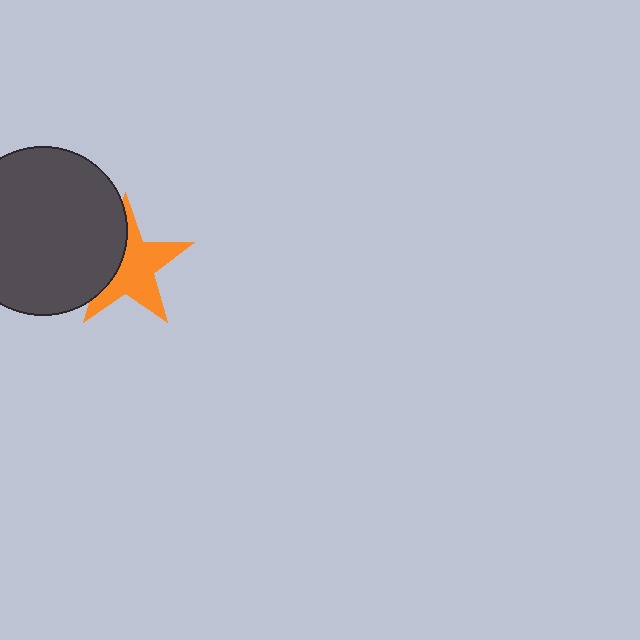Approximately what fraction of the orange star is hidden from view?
Roughly 36% of the orange star is hidden behind the dark gray circle.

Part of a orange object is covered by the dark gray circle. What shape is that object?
It is a star.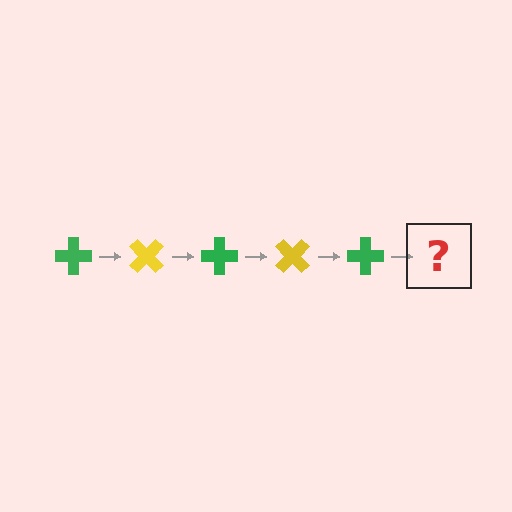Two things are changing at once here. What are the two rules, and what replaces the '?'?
The two rules are that it rotates 45 degrees each step and the color cycles through green and yellow. The '?' should be a yellow cross, rotated 225 degrees from the start.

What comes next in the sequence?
The next element should be a yellow cross, rotated 225 degrees from the start.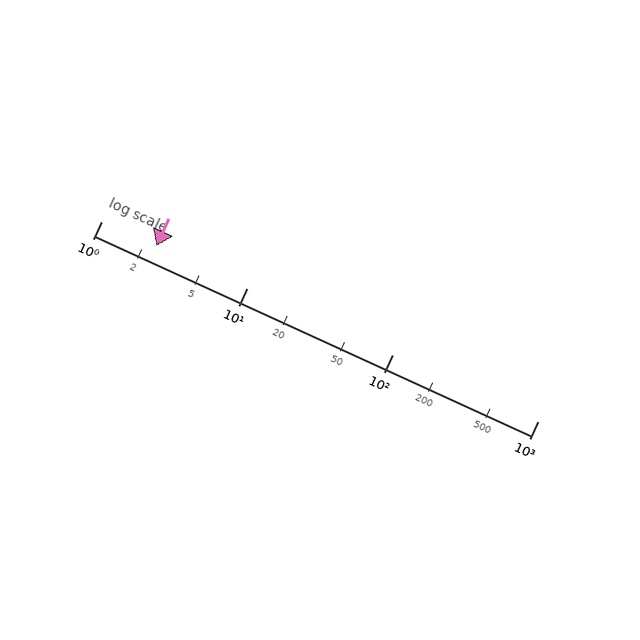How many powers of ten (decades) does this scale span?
The scale spans 3 decades, from 1 to 1000.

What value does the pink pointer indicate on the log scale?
The pointer indicates approximately 2.4.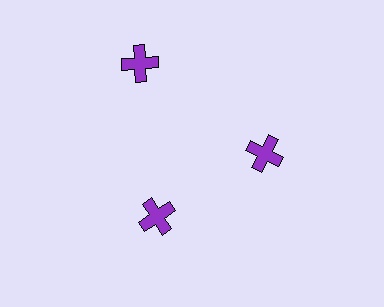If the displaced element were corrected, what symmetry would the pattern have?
It would have 3-fold rotational symmetry — the pattern would map onto itself every 120 degrees.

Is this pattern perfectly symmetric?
No. The 3 purple crosses are arranged in a ring, but one element near the 11 o'clock position is pushed outward from the center, breaking the 3-fold rotational symmetry.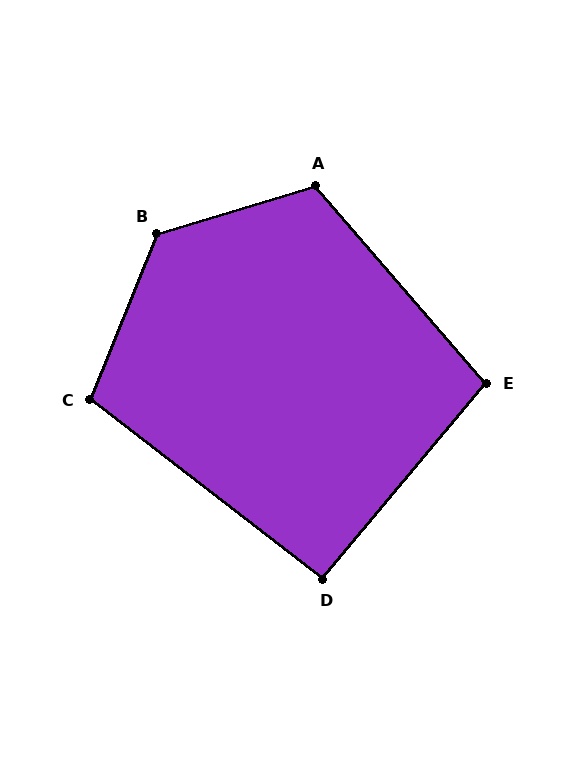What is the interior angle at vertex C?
Approximately 106 degrees (obtuse).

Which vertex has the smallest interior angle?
D, at approximately 92 degrees.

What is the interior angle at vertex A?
Approximately 114 degrees (obtuse).